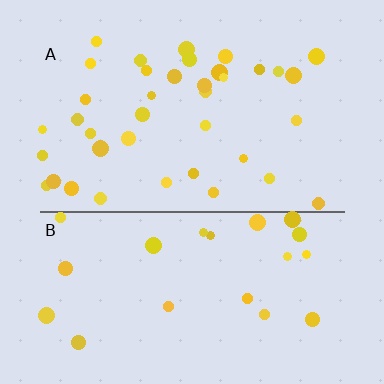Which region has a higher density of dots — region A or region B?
A (the top).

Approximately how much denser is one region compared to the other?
Approximately 1.8× — region A over region B.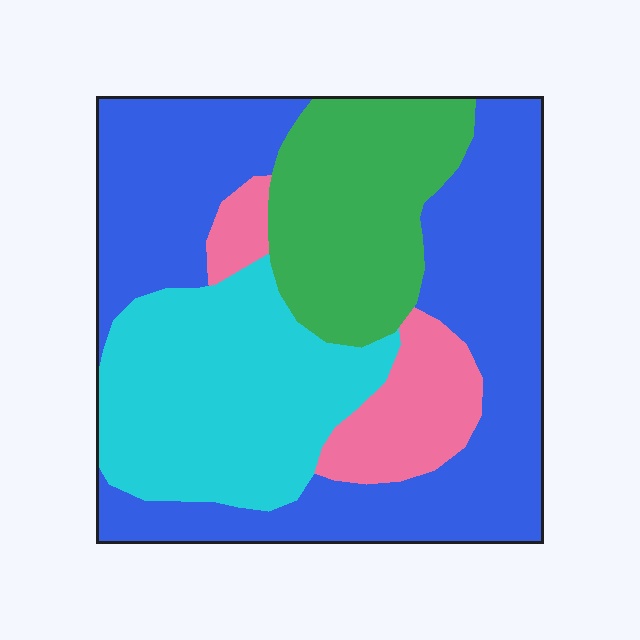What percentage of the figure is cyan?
Cyan takes up between a sixth and a third of the figure.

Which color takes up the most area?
Blue, at roughly 45%.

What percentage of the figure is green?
Green covers around 20% of the figure.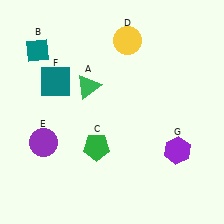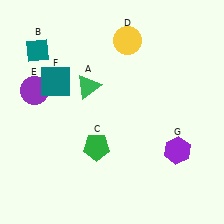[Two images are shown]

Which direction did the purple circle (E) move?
The purple circle (E) moved up.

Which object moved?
The purple circle (E) moved up.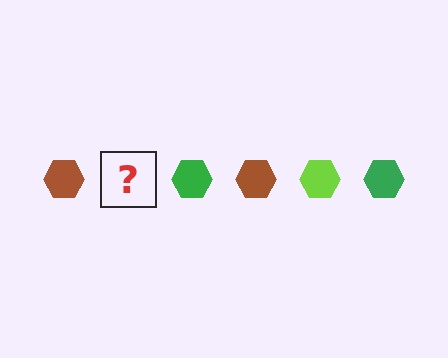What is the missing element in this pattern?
The missing element is a lime hexagon.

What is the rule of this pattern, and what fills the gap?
The rule is that the pattern cycles through brown, lime, green hexagons. The gap should be filled with a lime hexagon.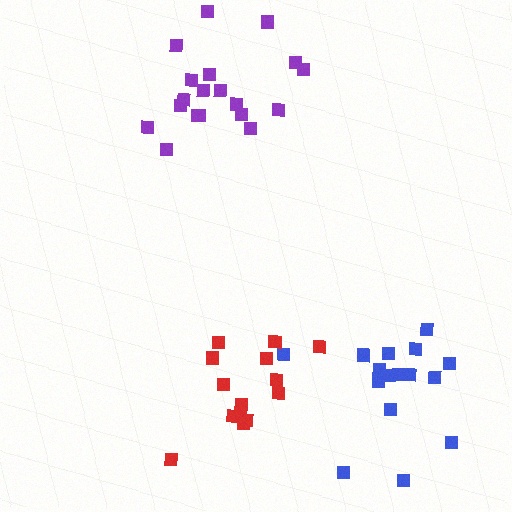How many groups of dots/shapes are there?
There are 3 groups.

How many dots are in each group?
Group 1: 16 dots, Group 2: 14 dots, Group 3: 19 dots (49 total).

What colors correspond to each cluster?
The clusters are colored: blue, red, purple.